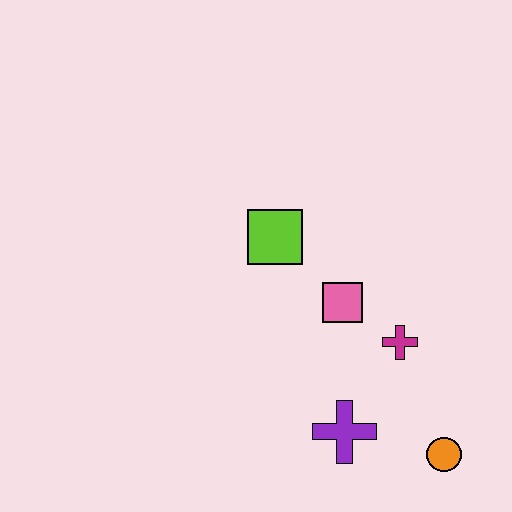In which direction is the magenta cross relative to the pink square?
The magenta cross is to the right of the pink square.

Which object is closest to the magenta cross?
The pink square is closest to the magenta cross.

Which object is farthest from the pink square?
The orange circle is farthest from the pink square.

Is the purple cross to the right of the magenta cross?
No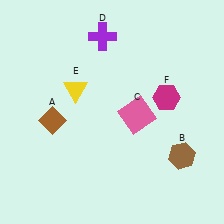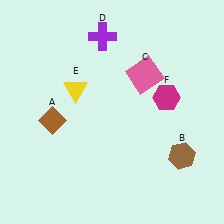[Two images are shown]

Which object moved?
The pink square (C) moved up.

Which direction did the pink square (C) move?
The pink square (C) moved up.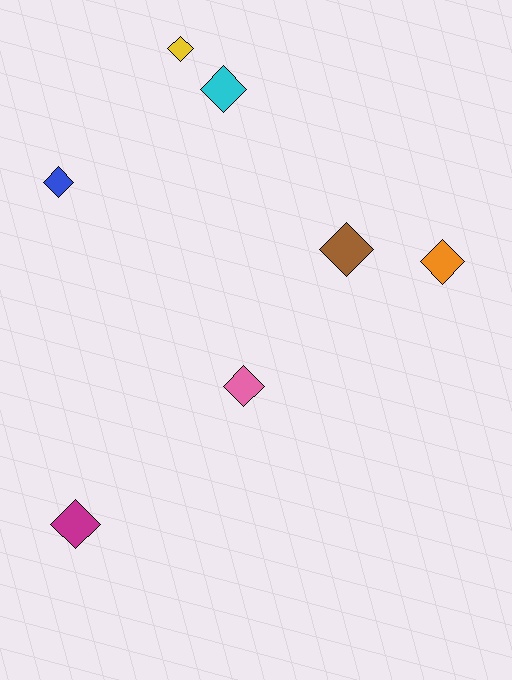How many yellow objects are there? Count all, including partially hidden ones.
There is 1 yellow object.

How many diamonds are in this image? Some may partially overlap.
There are 7 diamonds.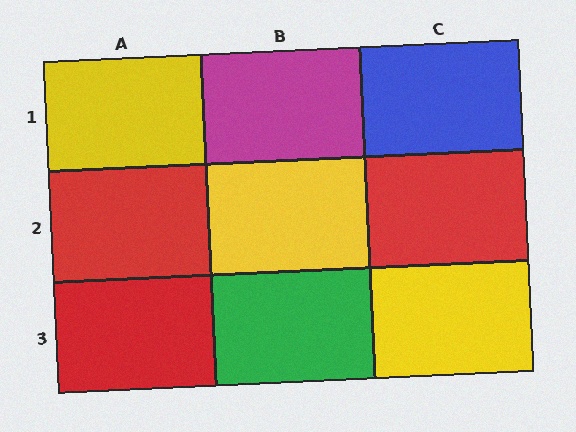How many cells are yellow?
3 cells are yellow.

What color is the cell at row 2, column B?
Yellow.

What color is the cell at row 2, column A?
Red.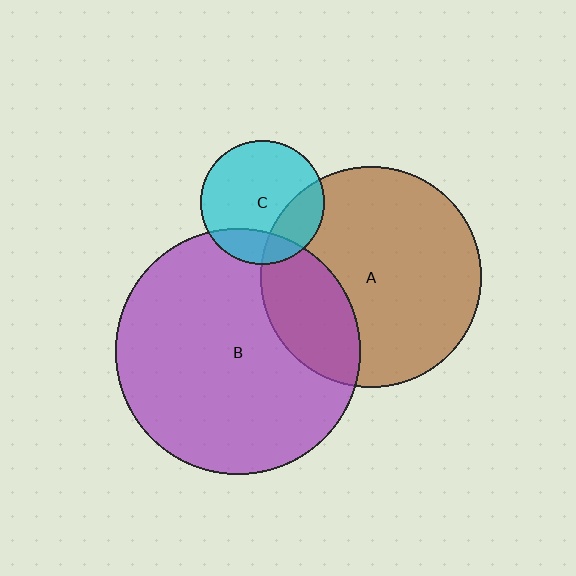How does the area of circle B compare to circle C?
Approximately 3.9 times.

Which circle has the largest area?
Circle B (purple).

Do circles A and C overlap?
Yes.